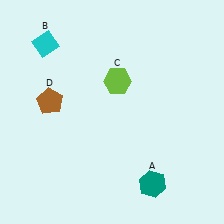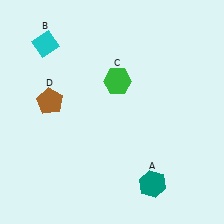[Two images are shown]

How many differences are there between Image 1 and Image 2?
There is 1 difference between the two images.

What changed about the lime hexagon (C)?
In Image 1, C is lime. In Image 2, it changed to green.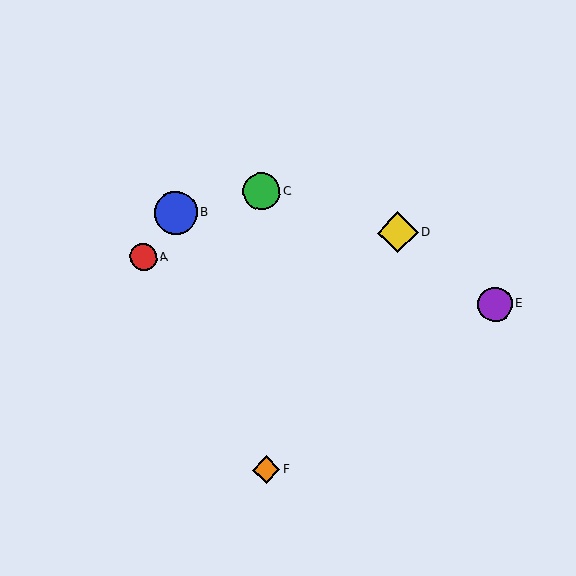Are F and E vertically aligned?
No, F is at x≈266 and E is at x≈495.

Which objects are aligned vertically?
Objects C, F are aligned vertically.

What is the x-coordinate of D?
Object D is at x≈398.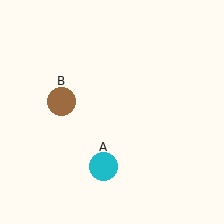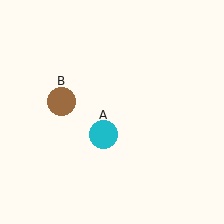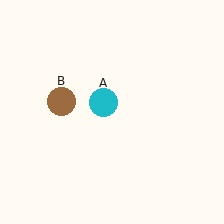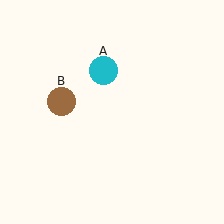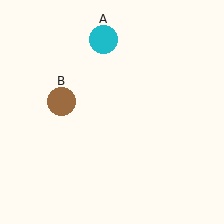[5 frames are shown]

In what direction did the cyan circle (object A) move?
The cyan circle (object A) moved up.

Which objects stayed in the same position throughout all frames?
Brown circle (object B) remained stationary.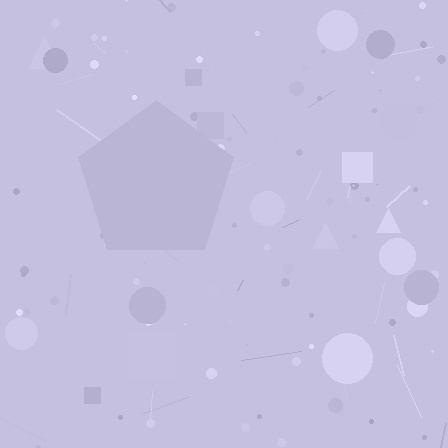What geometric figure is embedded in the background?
A pentagon is embedded in the background.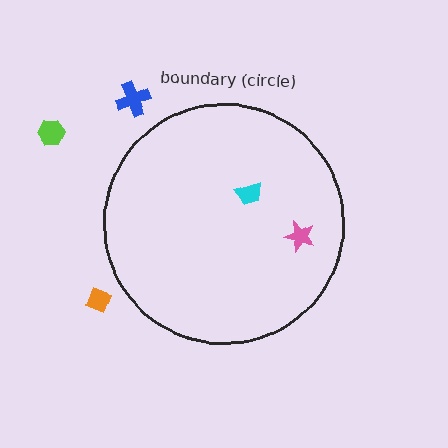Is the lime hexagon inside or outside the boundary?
Outside.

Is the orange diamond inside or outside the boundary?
Outside.